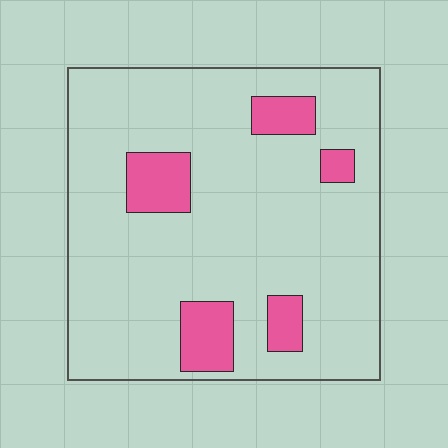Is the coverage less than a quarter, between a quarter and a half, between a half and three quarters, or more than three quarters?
Less than a quarter.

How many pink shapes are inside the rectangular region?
5.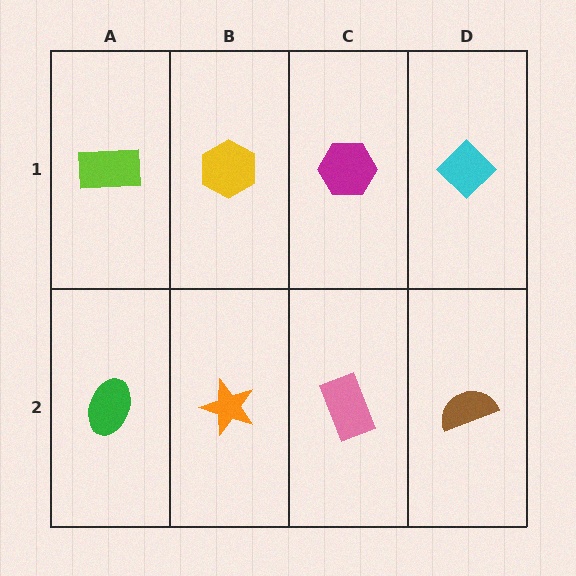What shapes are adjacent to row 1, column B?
An orange star (row 2, column B), a lime rectangle (row 1, column A), a magenta hexagon (row 1, column C).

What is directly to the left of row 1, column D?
A magenta hexagon.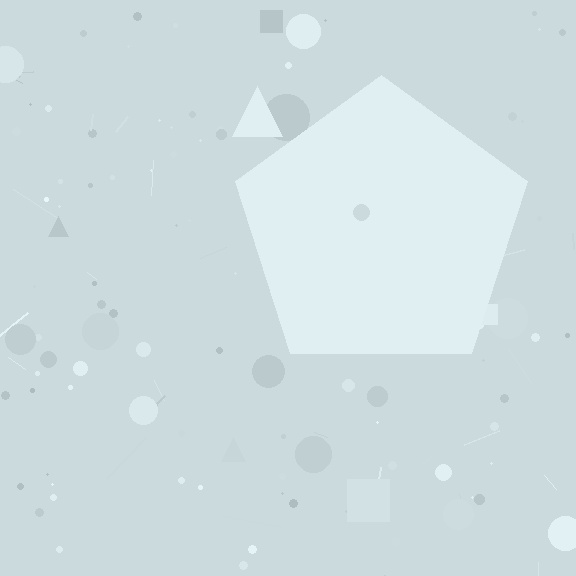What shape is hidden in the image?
A pentagon is hidden in the image.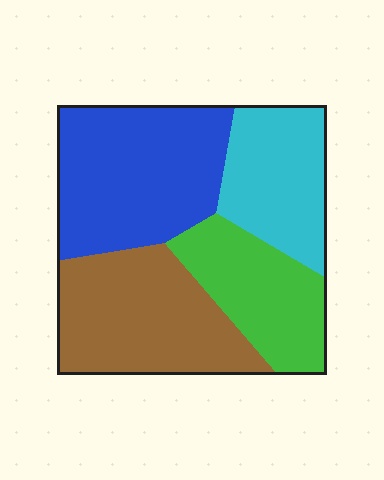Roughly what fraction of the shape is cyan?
Cyan takes up about one fifth (1/5) of the shape.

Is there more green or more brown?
Brown.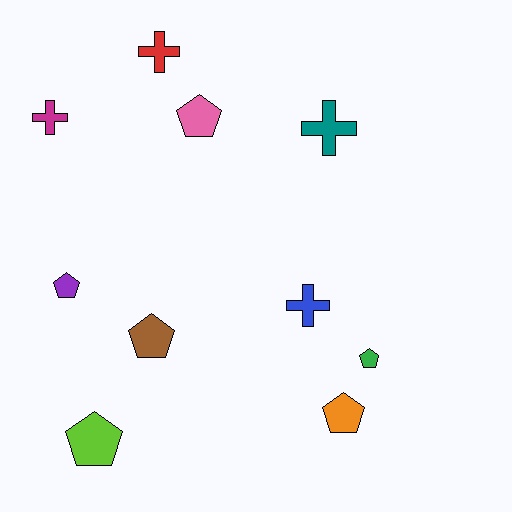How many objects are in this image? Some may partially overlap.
There are 10 objects.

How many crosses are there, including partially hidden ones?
There are 4 crosses.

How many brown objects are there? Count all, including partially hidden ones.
There is 1 brown object.